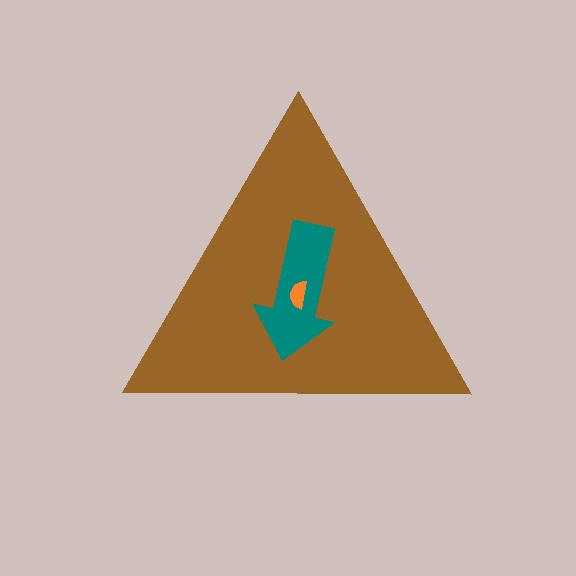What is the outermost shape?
The brown triangle.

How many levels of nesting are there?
3.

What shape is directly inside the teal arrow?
The orange semicircle.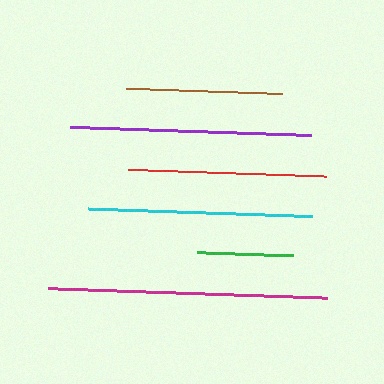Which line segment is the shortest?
The green line is the shortest at approximately 97 pixels.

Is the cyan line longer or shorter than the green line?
The cyan line is longer than the green line.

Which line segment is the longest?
The magenta line is the longest at approximately 280 pixels.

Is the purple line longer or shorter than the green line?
The purple line is longer than the green line.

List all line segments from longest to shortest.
From longest to shortest: magenta, purple, cyan, red, brown, green.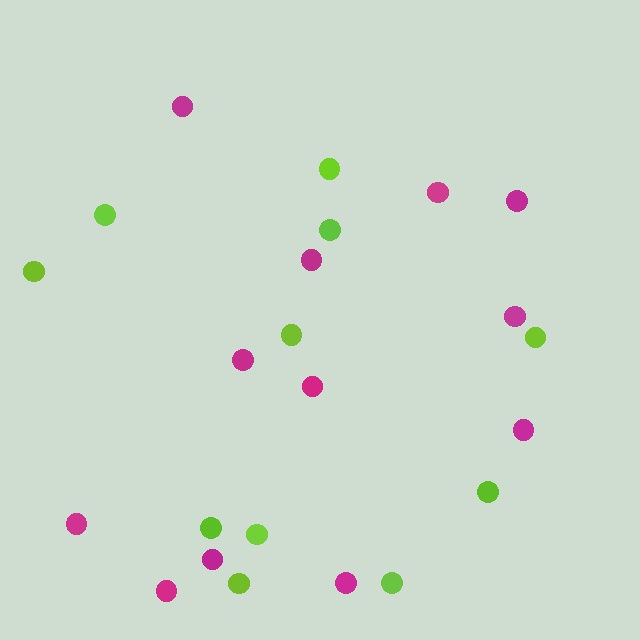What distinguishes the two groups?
There are 2 groups: one group of magenta circles (12) and one group of lime circles (11).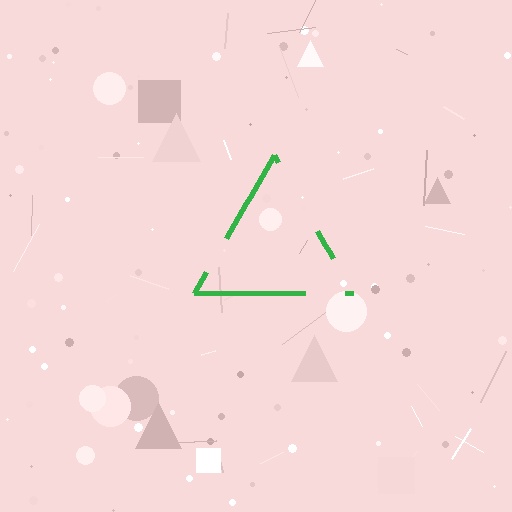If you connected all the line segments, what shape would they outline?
They would outline a triangle.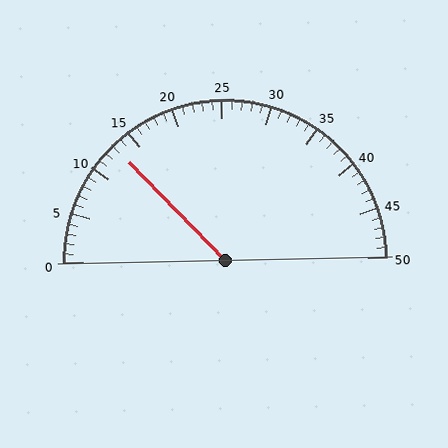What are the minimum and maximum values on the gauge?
The gauge ranges from 0 to 50.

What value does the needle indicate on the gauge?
The needle indicates approximately 13.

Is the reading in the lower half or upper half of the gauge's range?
The reading is in the lower half of the range (0 to 50).